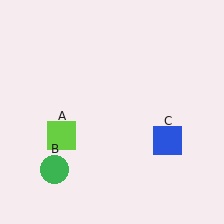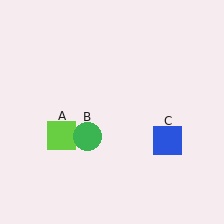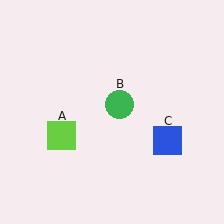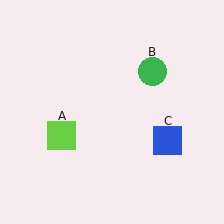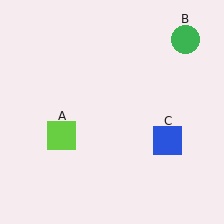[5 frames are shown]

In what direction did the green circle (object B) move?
The green circle (object B) moved up and to the right.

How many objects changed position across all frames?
1 object changed position: green circle (object B).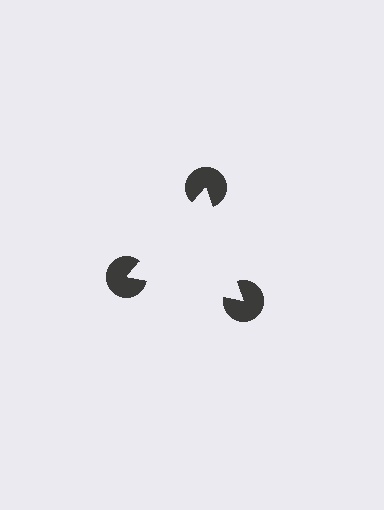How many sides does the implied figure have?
3 sides.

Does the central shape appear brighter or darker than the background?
It typically appears slightly brighter than the background, even though no actual brightness change is drawn.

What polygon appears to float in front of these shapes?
An illusory triangle — its edges are inferred from the aligned wedge cuts in the pac-man discs, not physically drawn.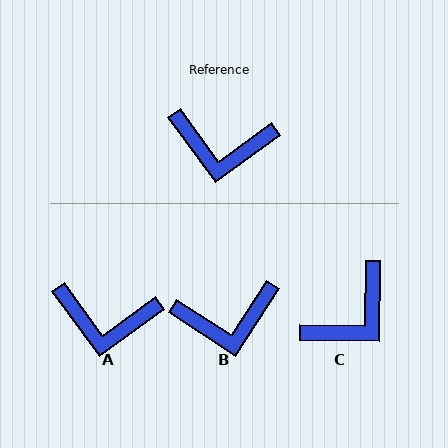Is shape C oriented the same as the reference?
No, it is off by about 53 degrees.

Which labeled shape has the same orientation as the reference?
A.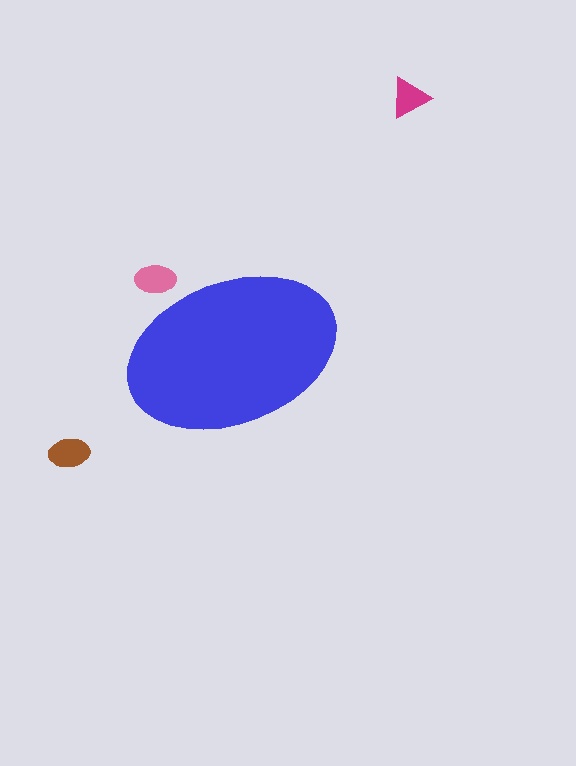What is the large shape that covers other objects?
A blue ellipse.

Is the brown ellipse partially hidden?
No, the brown ellipse is fully visible.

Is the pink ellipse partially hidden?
Yes, the pink ellipse is partially hidden behind the blue ellipse.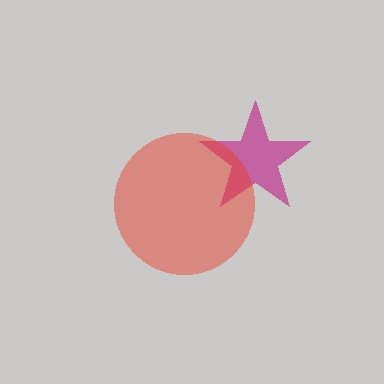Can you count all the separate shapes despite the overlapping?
Yes, there are 2 separate shapes.